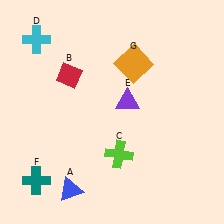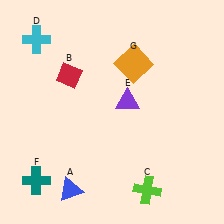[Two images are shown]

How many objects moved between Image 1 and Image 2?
1 object moved between the two images.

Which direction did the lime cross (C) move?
The lime cross (C) moved down.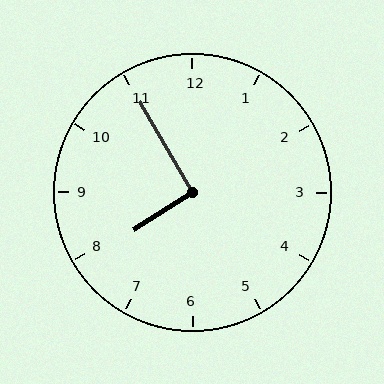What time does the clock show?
7:55.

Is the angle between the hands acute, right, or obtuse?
It is right.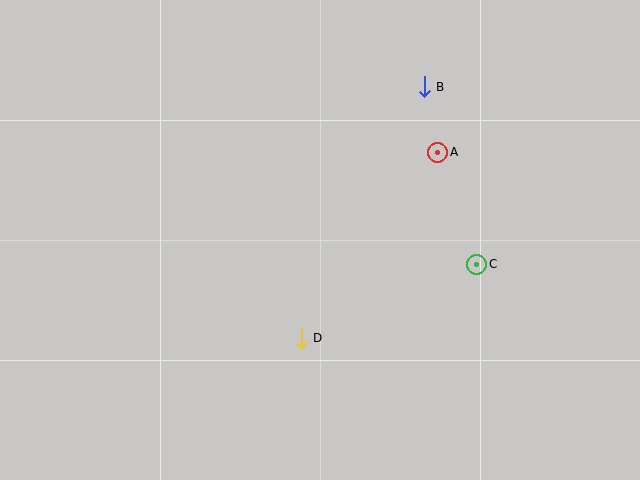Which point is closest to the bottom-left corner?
Point D is closest to the bottom-left corner.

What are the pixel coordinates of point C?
Point C is at (477, 264).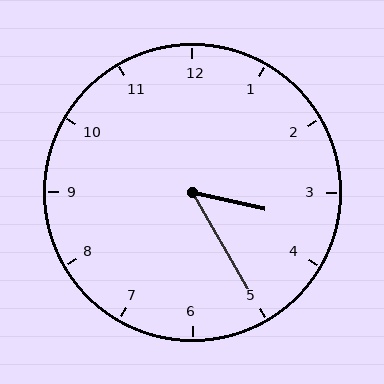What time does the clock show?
3:25.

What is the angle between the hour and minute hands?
Approximately 48 degrees.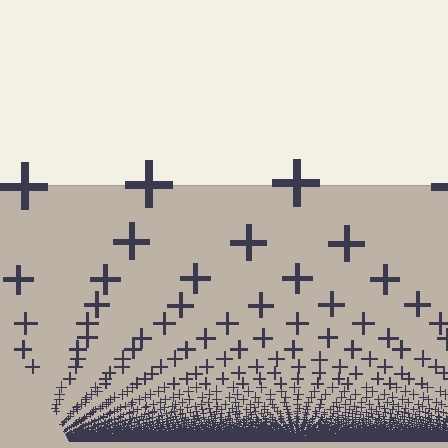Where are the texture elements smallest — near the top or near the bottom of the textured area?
Near the bottom.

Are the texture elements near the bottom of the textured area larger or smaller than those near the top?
Smaller. The gradient is inverted — elements near the bottom are smaller and denser.